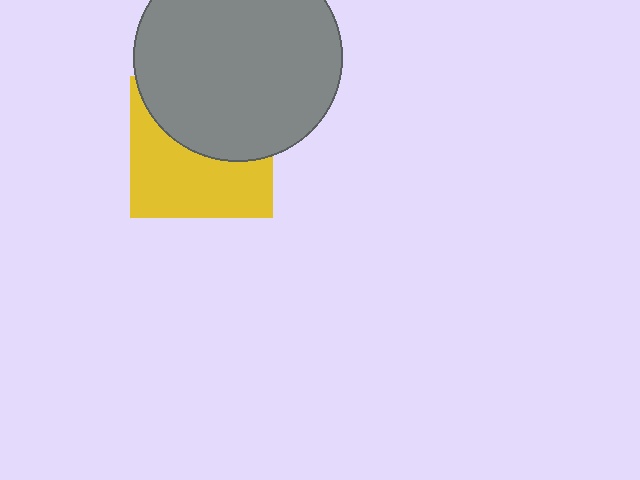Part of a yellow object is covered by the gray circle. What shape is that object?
It is a square.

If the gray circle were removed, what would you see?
You would see the complete yellow square.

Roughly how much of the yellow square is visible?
About half of it is visible (roughly 52%).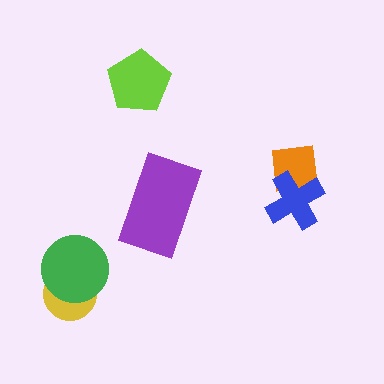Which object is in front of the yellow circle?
The green circle is in front of the yellow circle.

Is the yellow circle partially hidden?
Yes, it is partially covered by another shape.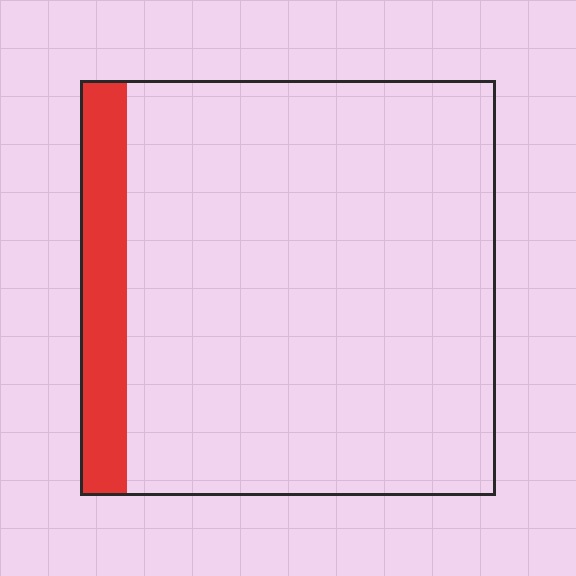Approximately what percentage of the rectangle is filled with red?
Approximately 10%.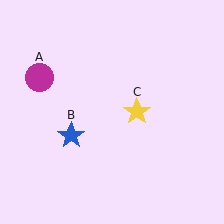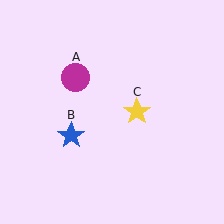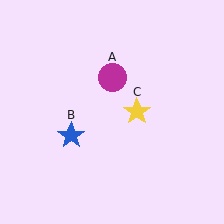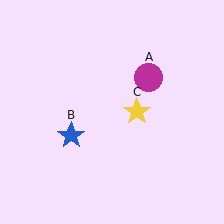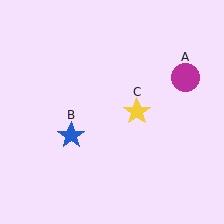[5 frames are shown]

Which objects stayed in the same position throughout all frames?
Blue star (object B) and yellow star (object C) remained stationary.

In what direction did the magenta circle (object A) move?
The magenta circle (object A) moved right.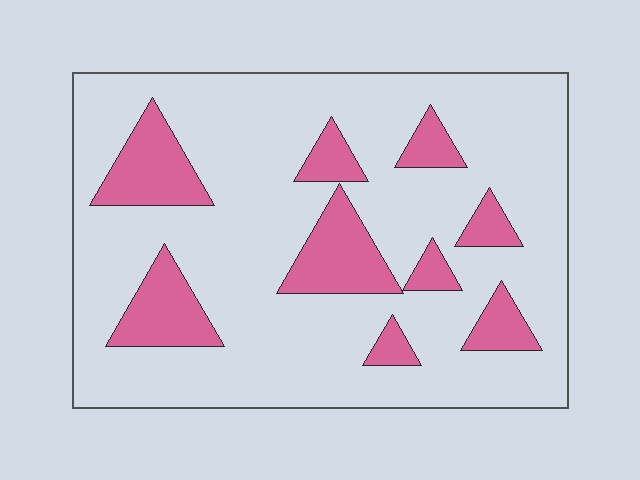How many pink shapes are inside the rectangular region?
9.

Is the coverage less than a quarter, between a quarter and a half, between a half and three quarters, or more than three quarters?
Less than a quarter.